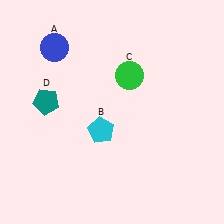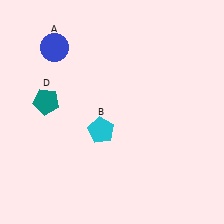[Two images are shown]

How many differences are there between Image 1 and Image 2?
There is 1 difference between the two images.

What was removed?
The green circle (C) was removed in Image 2.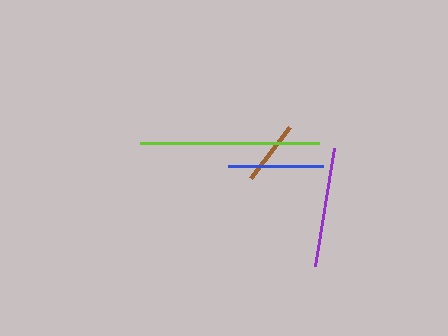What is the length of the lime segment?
The lime segment is approximately 179 pixels long.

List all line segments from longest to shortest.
From longest to shortest: lime, purple, blue, brown.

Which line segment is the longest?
The lime line is the longest at approximately 179 pixels.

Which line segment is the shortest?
The brown line is the shortest at approximately 64 pixels.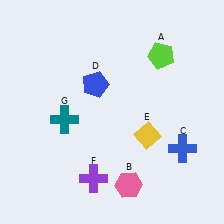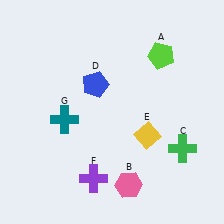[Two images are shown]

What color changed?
The cross (C) changed from blue in Image 1 to green in Image 2.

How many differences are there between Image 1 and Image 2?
There is 1 difference between the two images.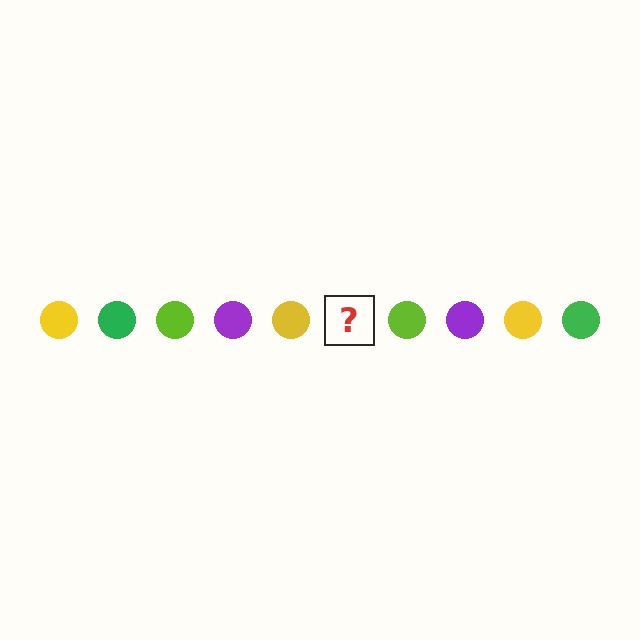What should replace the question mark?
The question mark should be replaced with a green circle.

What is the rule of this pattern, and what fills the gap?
The rule is that the pattern cycles through yellow, green, lime, purple circles. The gap should be filled with a green circle.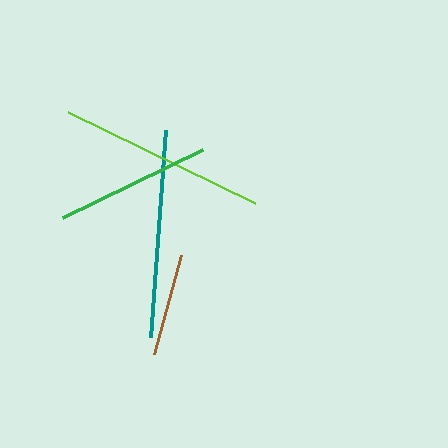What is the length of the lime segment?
The lime segment is approximately 209 pixels long.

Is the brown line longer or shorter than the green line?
The green line is longer than the brown line.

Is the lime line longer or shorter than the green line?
The lime line is longer than the green line.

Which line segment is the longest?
The lime line is the longest at approximately 209 pixels.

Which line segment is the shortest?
The brown line is the shortest at approximately 103 pixels.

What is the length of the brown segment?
The brown segment is approximately 103 pixels long.